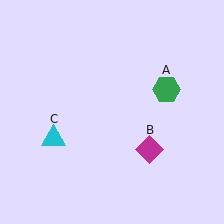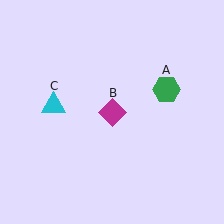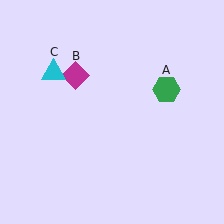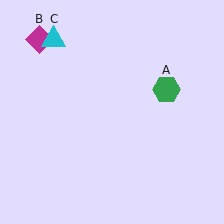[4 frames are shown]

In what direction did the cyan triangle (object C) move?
The cyan triangle (object C) moved up.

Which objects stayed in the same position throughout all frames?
Green hexagon (object A) remained stationary.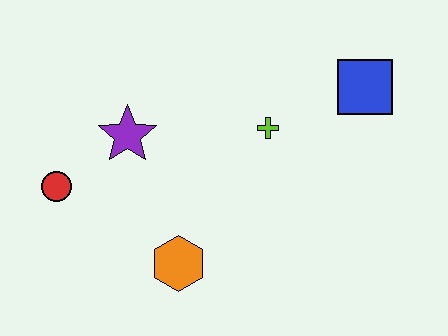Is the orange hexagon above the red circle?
No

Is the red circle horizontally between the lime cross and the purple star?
No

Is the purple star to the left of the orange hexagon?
Yes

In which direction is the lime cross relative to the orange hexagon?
The lime cross is above the orange hexagon.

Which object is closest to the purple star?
The red circle is closest to the purple star.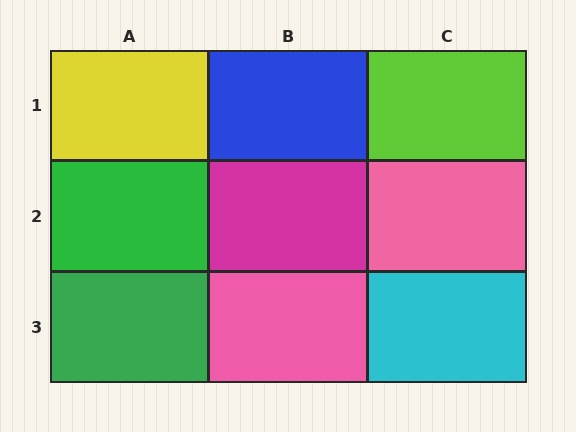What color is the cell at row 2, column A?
Green.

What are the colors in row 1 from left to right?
Yellow, blue, lime.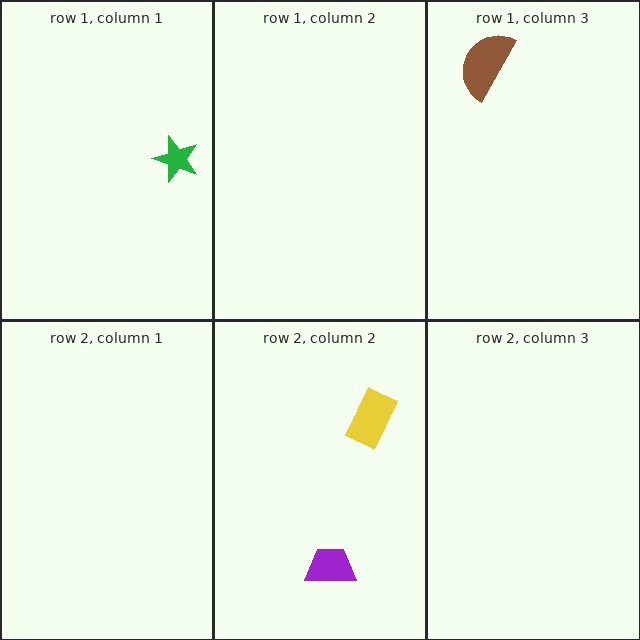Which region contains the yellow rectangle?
The row 2, column 2 region.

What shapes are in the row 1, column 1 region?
The green star.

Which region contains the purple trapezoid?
The row 2, column 2 region.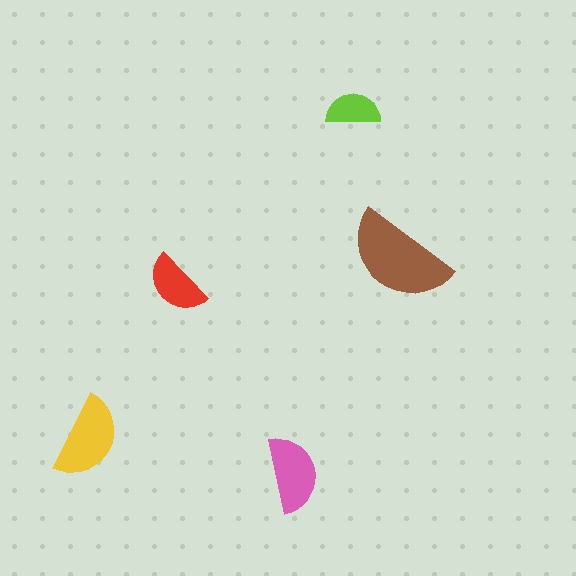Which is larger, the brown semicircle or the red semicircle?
The brown one.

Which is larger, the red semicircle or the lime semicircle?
The red one.